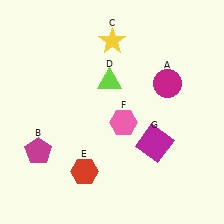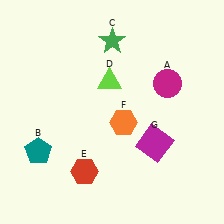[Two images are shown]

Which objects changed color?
B changed from magenta to teal. C changed from yellow to green. F changed from pink to orange.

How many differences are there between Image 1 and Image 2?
There are 3 differences between the two images.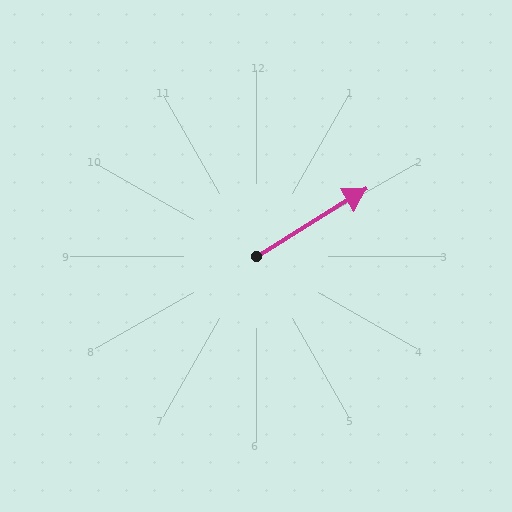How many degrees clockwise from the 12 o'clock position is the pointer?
Approximately 58 degrees.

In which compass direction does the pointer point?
Northeast.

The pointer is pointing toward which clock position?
Roughly 2 o'clock.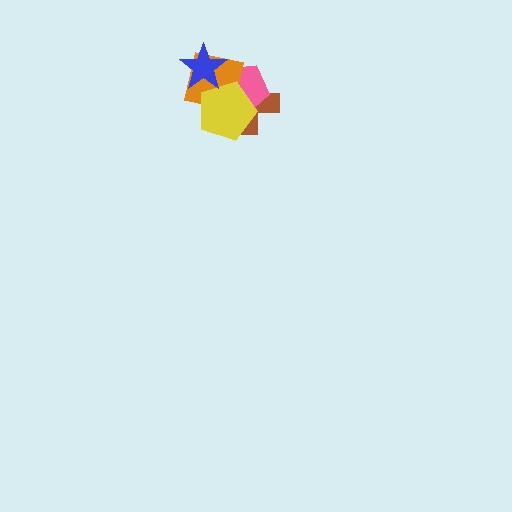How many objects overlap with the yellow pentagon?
4 objects overlap with the yellow pentagon.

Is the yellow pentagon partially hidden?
Yes, it is partially covered by another shape.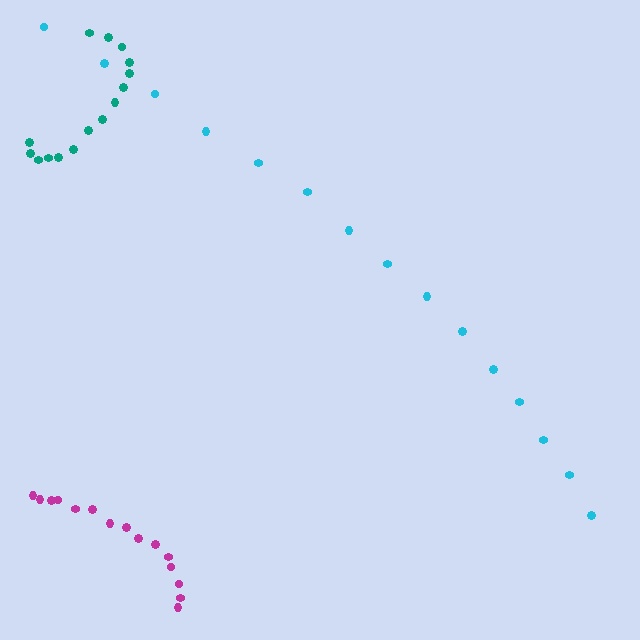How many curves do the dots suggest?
There are 3 distinct paths.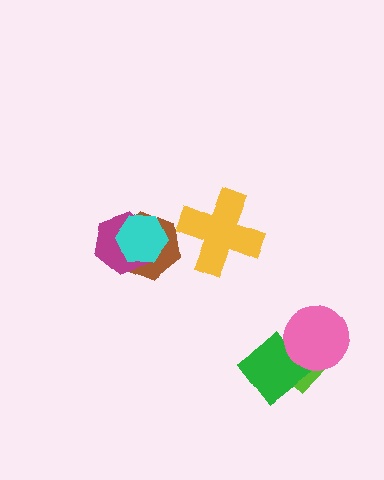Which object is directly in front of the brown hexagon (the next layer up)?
The magenta hexagon is directly in front of the brown hexagon.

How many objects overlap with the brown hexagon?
2 objects overlap with the brown hexagon.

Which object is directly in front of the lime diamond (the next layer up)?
The green diamond is directly in front of the lime diamond.